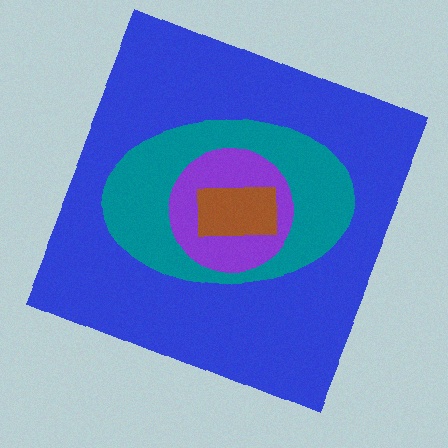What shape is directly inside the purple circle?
The brown rectangle.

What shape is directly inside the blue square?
The teal ellipse.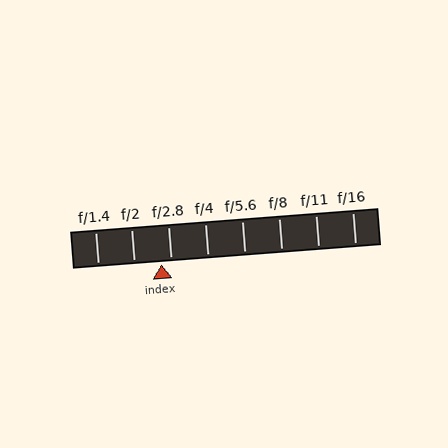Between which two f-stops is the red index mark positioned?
The index mark is between f/2 and f/2.8.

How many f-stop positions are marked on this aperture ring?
There are 8 f-stop positions marked.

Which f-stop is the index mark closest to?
The index mark is closest to f/2.8.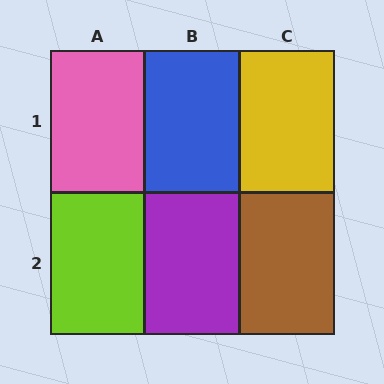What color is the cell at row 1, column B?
Blue.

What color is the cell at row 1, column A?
Pink.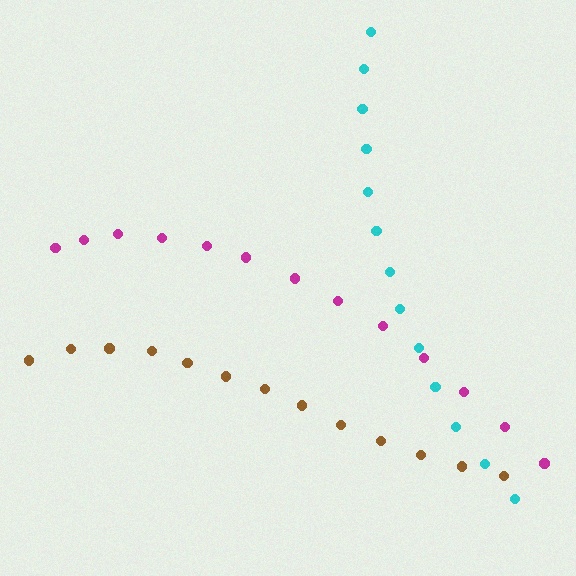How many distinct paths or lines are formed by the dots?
There are 3 distinct paths.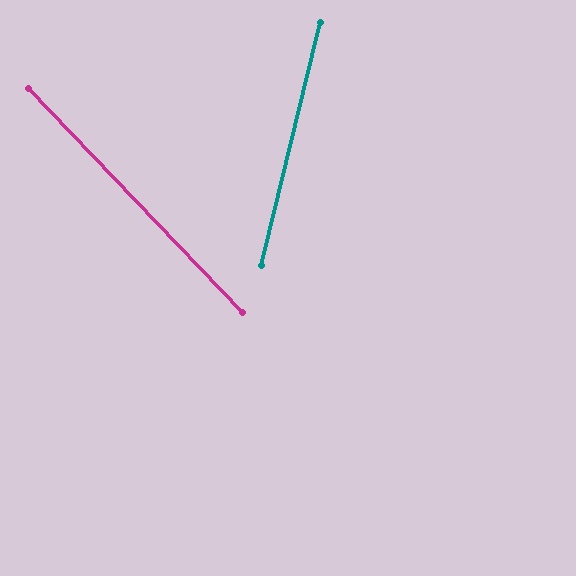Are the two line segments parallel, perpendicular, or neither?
Neither parallel nor perpendicular — they differ by about 57°.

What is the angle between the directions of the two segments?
Approximately 57 degrees.